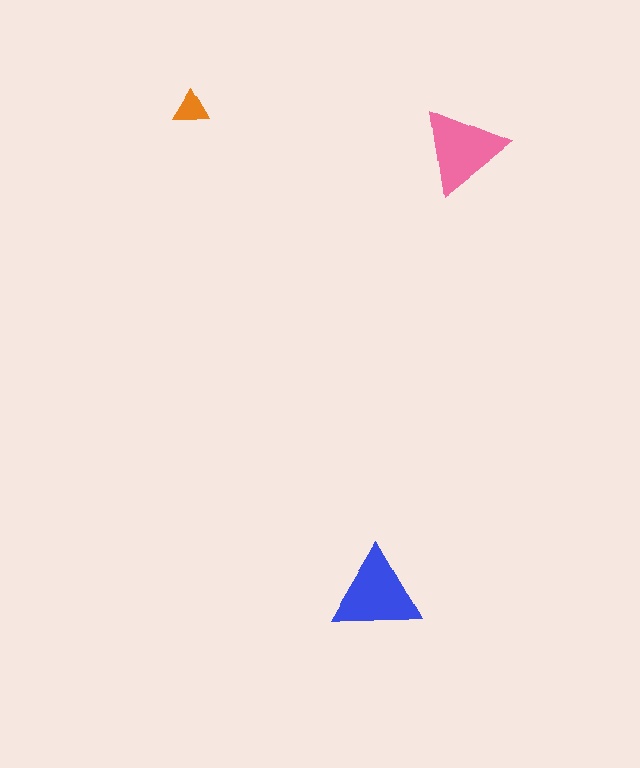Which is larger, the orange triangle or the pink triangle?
The pink one.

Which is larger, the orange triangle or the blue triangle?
The blue one.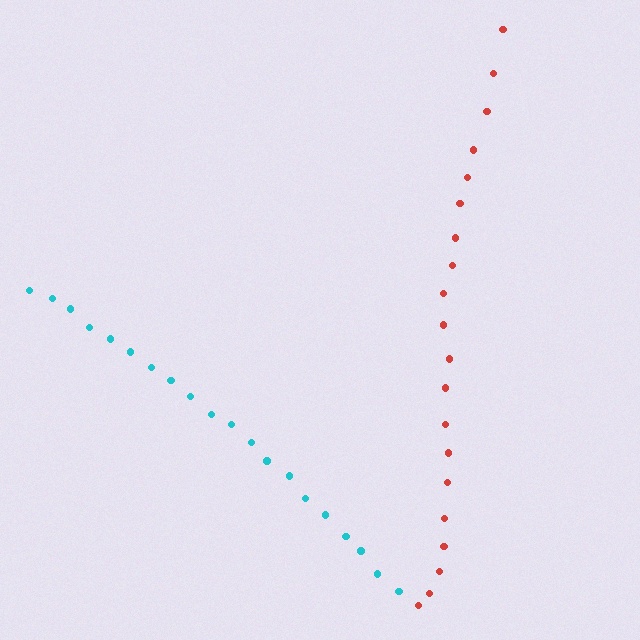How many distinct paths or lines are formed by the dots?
There are 2 distinct paths.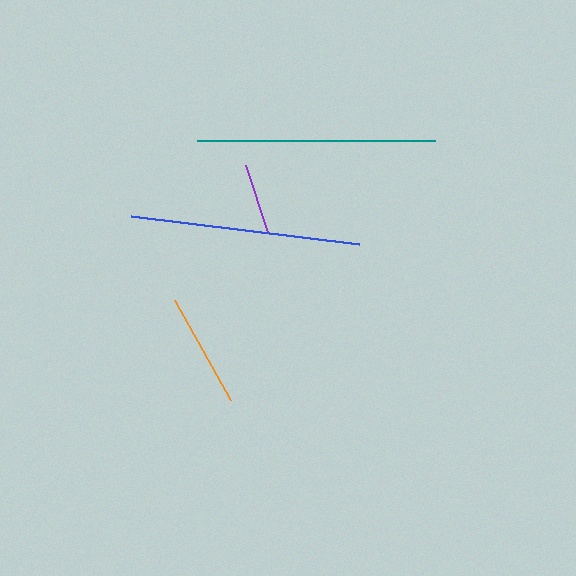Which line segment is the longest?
The teal line is the longest at approximately 238 pixels.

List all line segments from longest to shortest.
From longest to shortest: teal, blue, orange, purple.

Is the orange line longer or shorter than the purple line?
The orange line is longer than the purple line.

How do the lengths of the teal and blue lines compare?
The teal and blue lines are approximately the same length.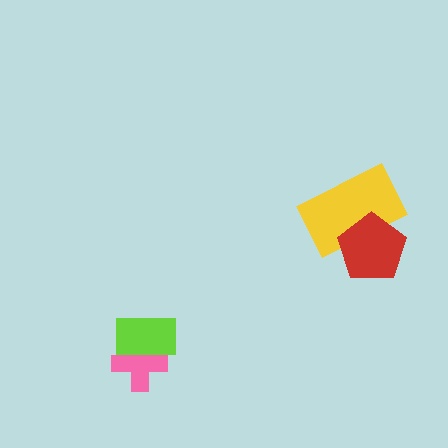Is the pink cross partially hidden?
Yes, it is partially covered by another shape.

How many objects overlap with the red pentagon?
1 object overlaps with the red pentagon.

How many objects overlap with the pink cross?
1 object overlaps with the pink cross.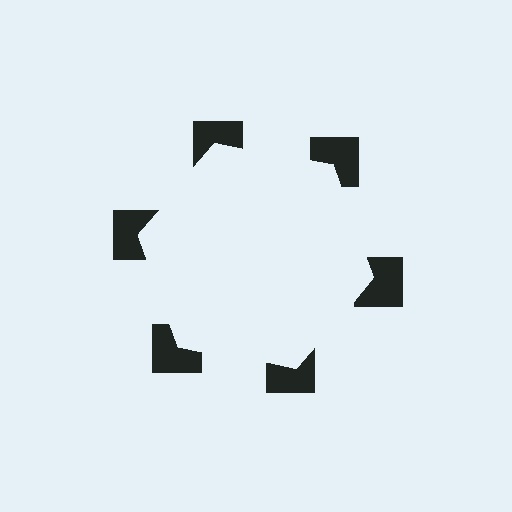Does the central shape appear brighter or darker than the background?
It typically appears slightly brighter than the background, even though no actual brightness change is drawn.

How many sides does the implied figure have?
6 sides.